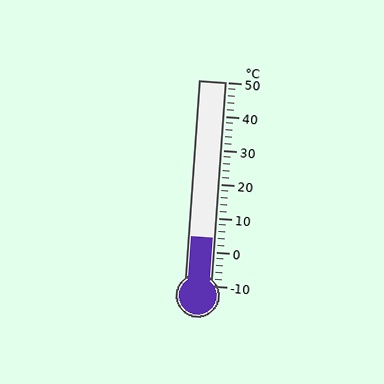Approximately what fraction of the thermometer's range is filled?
The thermometer is filled to approximately 25% of its range.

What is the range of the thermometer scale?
The thermometer scale ranges from -10°C to 50°C.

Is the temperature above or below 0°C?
The temperature is above 0°C.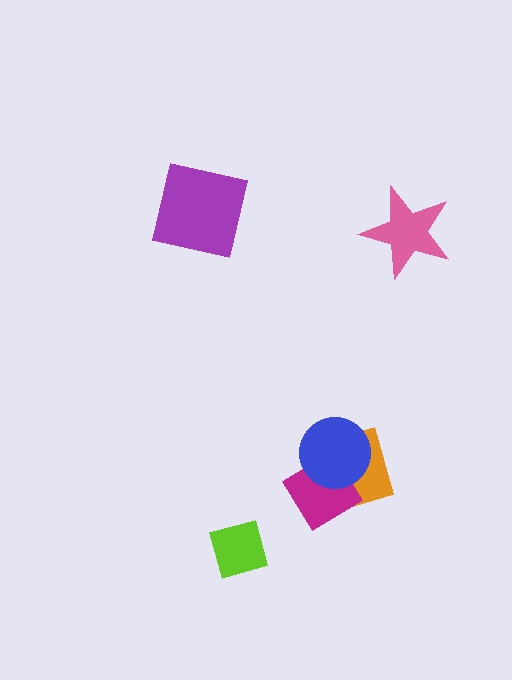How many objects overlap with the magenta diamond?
2 objects overlap with the magenta diamond.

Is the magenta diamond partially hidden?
Yes, it is partially covered by another shape.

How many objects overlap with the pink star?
0 objects overlap with the pink star.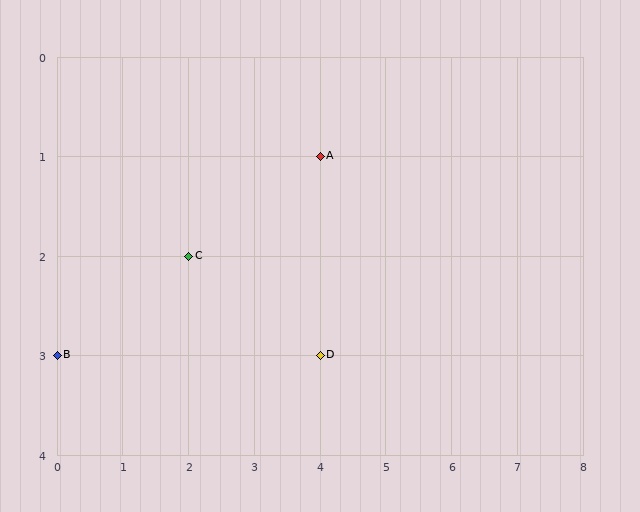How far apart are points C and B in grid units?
Points C and B are 2 columns and 1 row apart (about 2.2 grid units diagonally).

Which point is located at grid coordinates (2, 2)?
Point C is at (2, 2).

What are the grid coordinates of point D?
Point D is at grid coordinates (4, 3).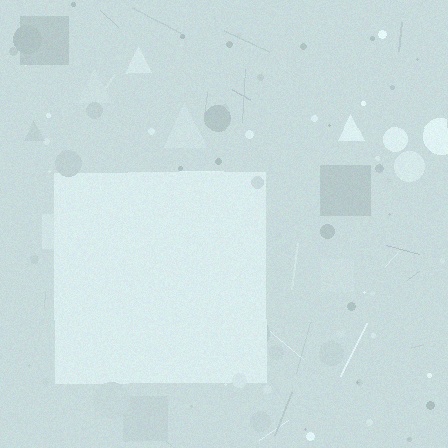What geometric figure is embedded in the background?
A square is embedded in the background.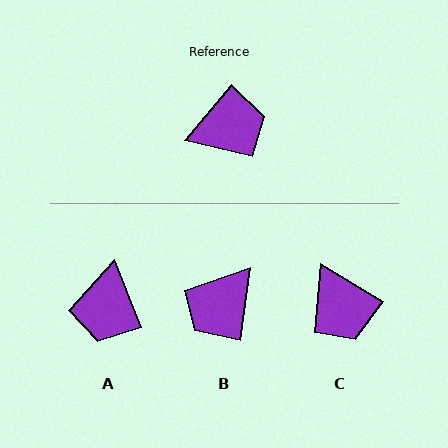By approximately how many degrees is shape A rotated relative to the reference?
Approximately 119 degrees clockwise.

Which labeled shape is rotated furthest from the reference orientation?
B, about 148 degrees away.